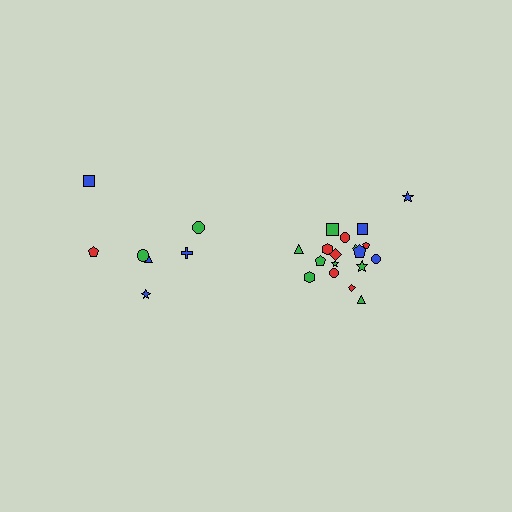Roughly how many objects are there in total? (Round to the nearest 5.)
Roughly 25 objects in total.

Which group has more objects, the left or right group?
The right group.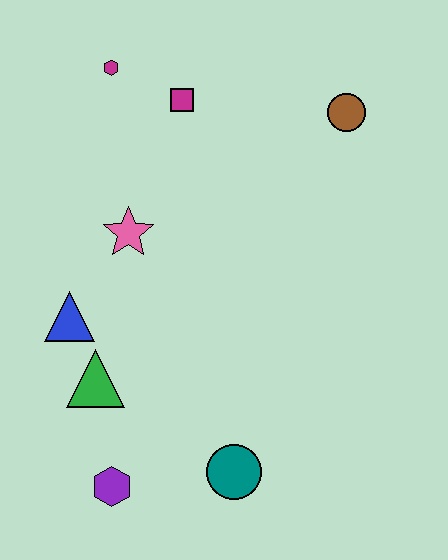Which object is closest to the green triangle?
The blue triangle is closest to the green triangle.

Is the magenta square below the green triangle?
No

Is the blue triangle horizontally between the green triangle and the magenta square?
No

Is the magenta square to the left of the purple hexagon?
No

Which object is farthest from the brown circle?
The purple hexagon is farthest from the brown circle.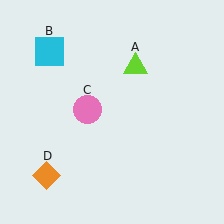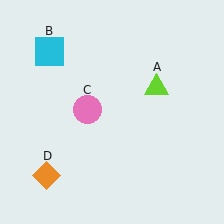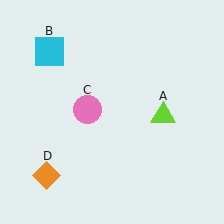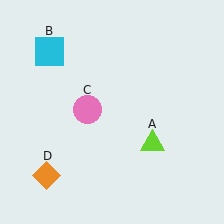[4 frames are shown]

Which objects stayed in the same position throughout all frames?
Cyan square (object B) and pink circle (object C) and orange diamond (object D) remained stationary.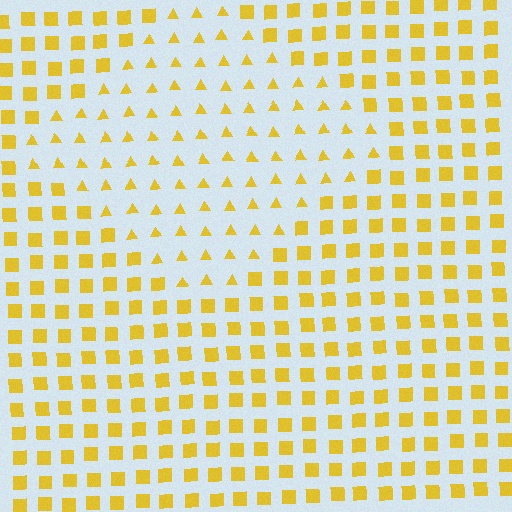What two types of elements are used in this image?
The image uses triangles inside the diamond region and squares outside it.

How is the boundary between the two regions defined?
The boundary is defined by a change in element shape: triangles inside vs. squares outside. All elements share the same color and spacing.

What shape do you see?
I see a diamond.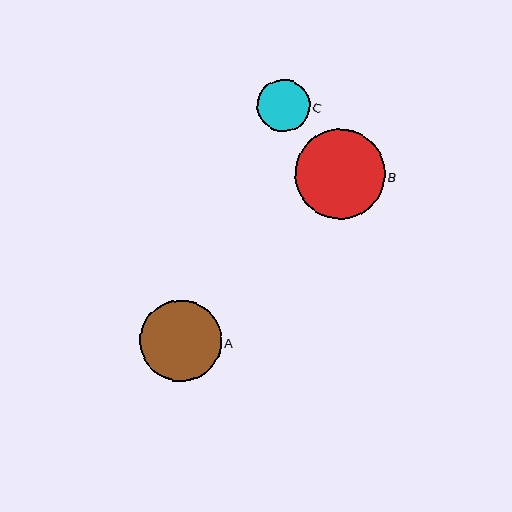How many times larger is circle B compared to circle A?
Circle B is approximately 1.1 times the size of circle A.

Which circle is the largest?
Circle B is the largest with a size of approximately 90 pixels.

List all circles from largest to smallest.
From largest to smallest: B, A, C.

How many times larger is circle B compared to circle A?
Circle B is approximately 1.1 times the size of circle A.